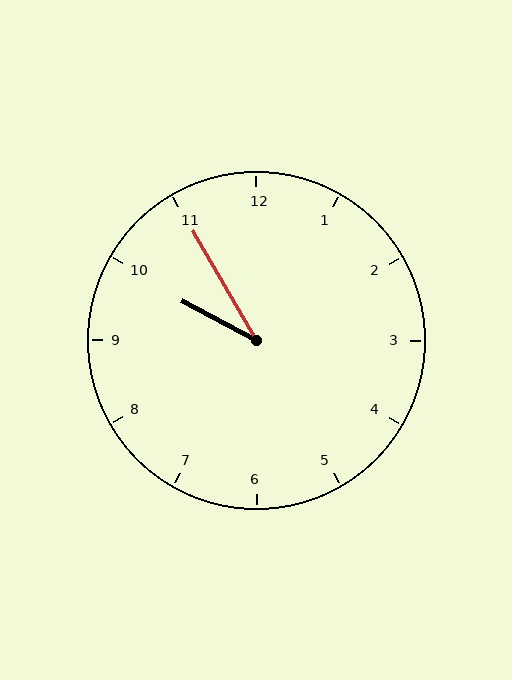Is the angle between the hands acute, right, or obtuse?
It is acute.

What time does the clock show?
9:55.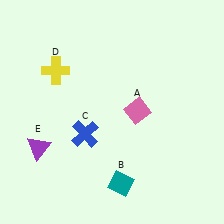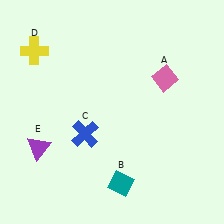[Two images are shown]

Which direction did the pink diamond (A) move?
The pink diamond (A) moved up.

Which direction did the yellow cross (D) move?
The yellow cross (D) moved left.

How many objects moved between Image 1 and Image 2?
2 objects moved between the two images.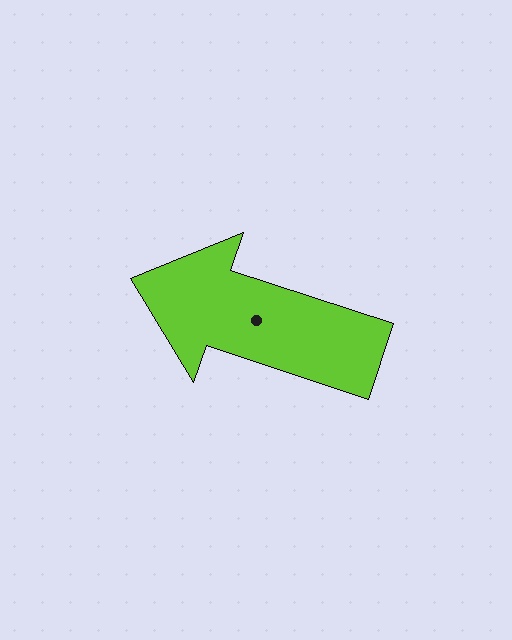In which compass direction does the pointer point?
West.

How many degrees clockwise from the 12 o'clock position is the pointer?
Approximately 288 degrees.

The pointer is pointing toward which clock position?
Roughly 10 o'clock.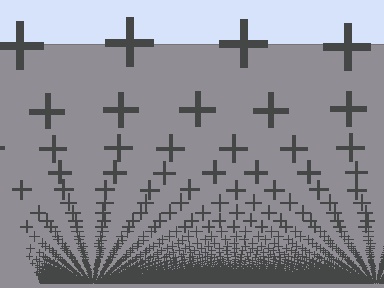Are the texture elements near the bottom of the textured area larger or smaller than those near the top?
Smaller. The gradient is inverted — elements near the bottom are smaller and denser.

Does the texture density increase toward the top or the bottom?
Density increases toward the bottom.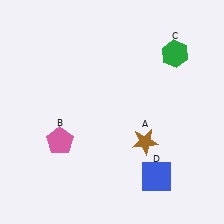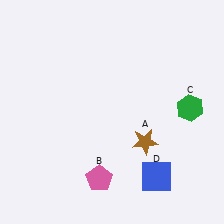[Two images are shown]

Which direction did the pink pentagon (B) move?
The pink pentagon (B) moved right.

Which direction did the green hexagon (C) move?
The green hexagon (C) moved down.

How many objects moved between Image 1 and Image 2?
2 objects moved between the two images.